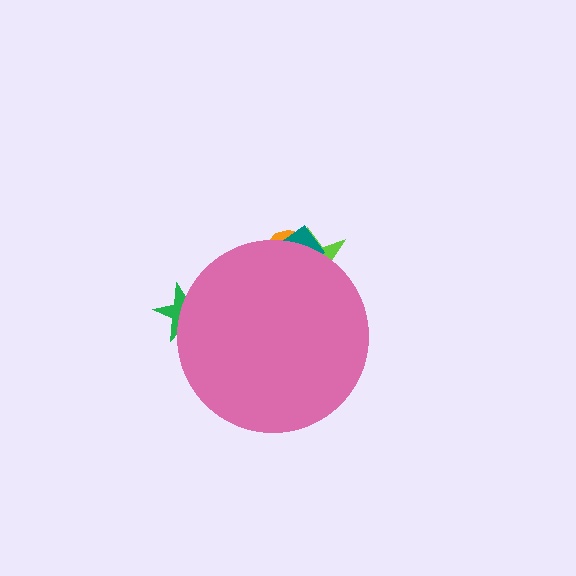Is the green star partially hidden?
Yes, the green star is partially hidden behind the pink circle.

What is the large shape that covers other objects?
A pink circle.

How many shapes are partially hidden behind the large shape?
4 shapes are partially hidden.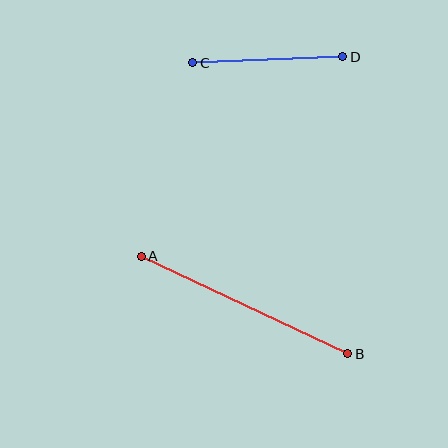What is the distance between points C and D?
The distance is approximately 150 pixels.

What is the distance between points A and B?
The distance is approximately 228 pixels.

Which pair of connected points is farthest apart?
Points A and B are farthest apart.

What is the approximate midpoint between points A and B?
The midpoint is at approximately (245, 305) pixels.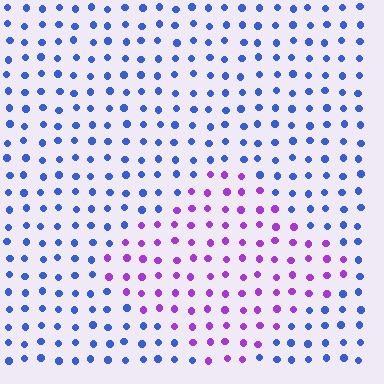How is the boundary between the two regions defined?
The boundary is defined purely by a slight shift in hue (about 58 degrees). Spacing, size, and orientation are identical on both sides.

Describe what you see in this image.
The image is filled with small blue elements in a uniform arrangement. A diamond-shaped region is visible where the elements are tinted to a slightly different hue, forming a subtle color boundary.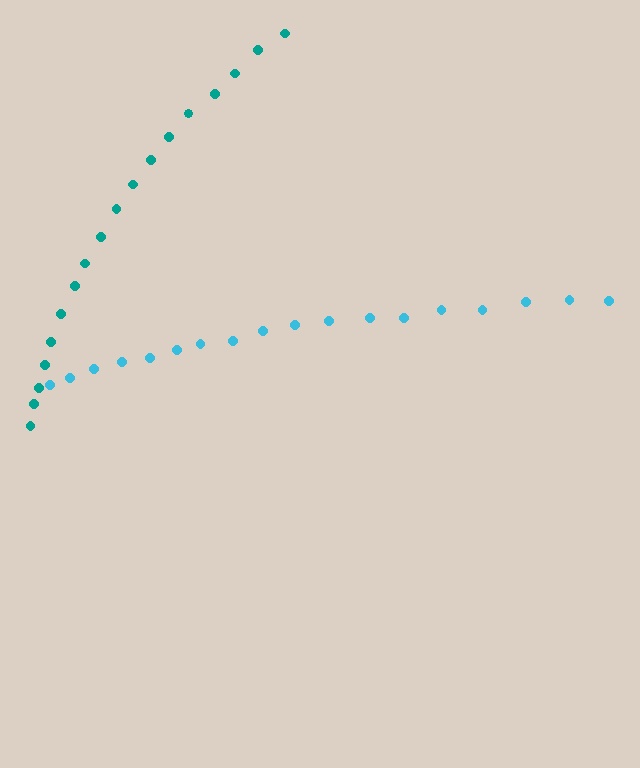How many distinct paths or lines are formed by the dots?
There are 2 distinct paths.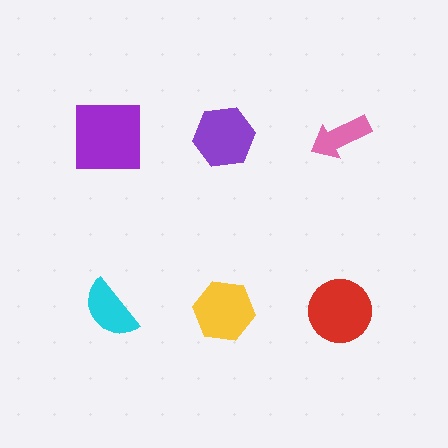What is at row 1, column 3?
A pink arrow.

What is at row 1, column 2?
A purple hexagon.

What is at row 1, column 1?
A purple square.